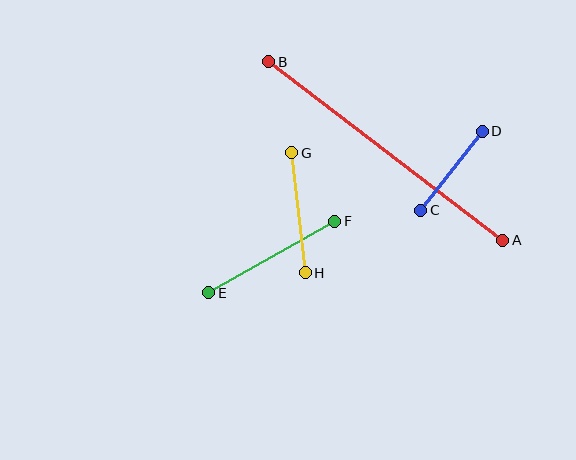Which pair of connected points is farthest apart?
Points A and B are farthest apart.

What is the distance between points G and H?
The distance is approximately 120 pixels.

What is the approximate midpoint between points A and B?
The midpoint is at approximately (386, 151) pixels.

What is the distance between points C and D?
The distance is approximately 100 pixels.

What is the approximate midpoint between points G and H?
The midpoint is at approximately (299, 213) pixels.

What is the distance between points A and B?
The distance is approximately 294 pixels.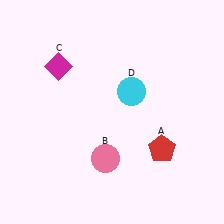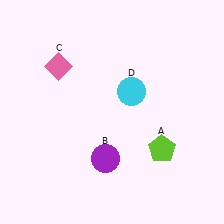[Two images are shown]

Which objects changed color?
A changed from red to lime. B changed from pink to purple. C changed from magenta to pink.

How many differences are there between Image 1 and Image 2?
There are 3 differences between the two images.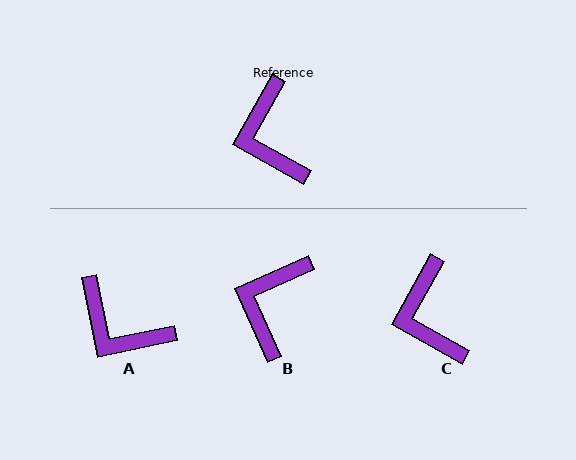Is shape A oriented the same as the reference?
No, it is off by about 41 degrees.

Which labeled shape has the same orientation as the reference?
C.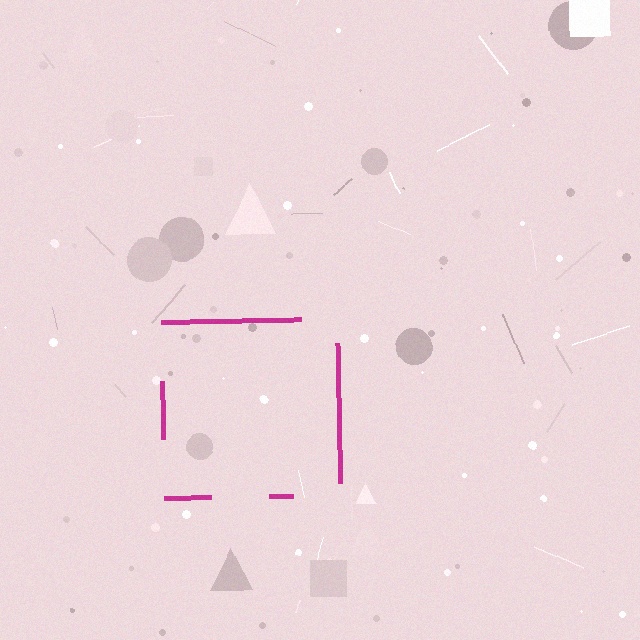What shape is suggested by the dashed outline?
The dashed outline suggests a square.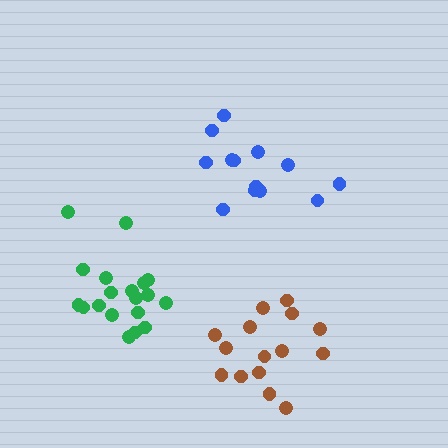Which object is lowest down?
The brown cluster is bottommost.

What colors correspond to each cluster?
The clusters are colored: brown, blue, green.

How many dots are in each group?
Group 1: 15 dots, Group 2: 13 dots, Group 3: 19 dots (47 total).